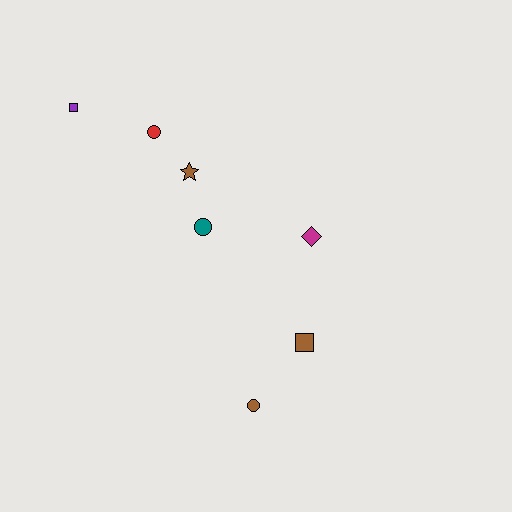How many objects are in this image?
There are 7 objects.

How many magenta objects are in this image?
There is 1 magenta object.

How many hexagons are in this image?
There are no hexagons.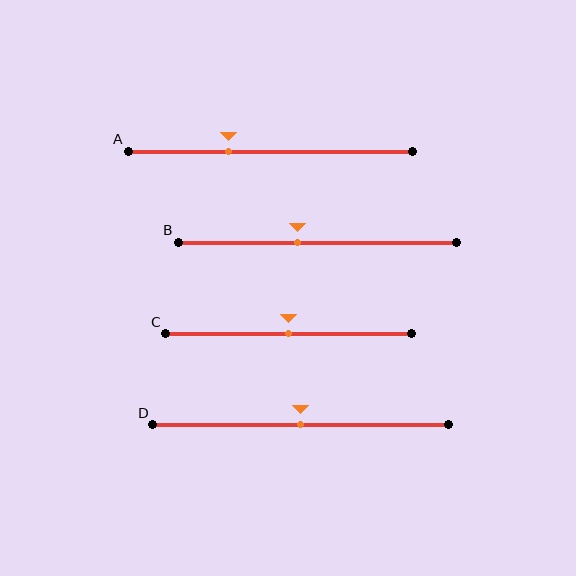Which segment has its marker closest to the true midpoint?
Segment C has its marker closest to the true midpoint.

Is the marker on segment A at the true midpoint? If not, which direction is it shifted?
No, the marker on segment A is shifted to the left by about 15% of the segment length.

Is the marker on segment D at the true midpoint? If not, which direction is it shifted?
Yes, the marker on segment D is at the true midpoint.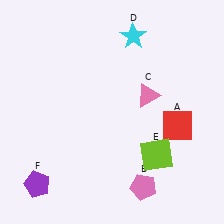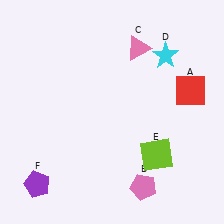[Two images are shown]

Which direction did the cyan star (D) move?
The cyan star (D) moved right.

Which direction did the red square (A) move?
The red square (A) moved up.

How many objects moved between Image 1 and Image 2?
3 objects moved between the two images.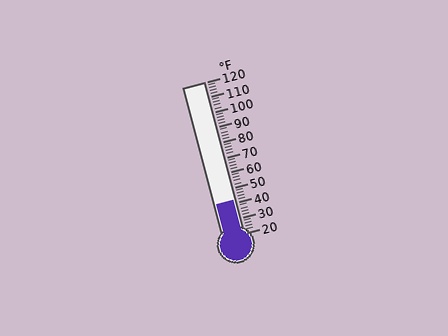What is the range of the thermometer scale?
The thermometer scale ranges from 20°F to 120°F.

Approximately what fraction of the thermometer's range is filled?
The thermometer is filled to approximately 20% of its range.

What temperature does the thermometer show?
The thermometer shows approximately 42°F.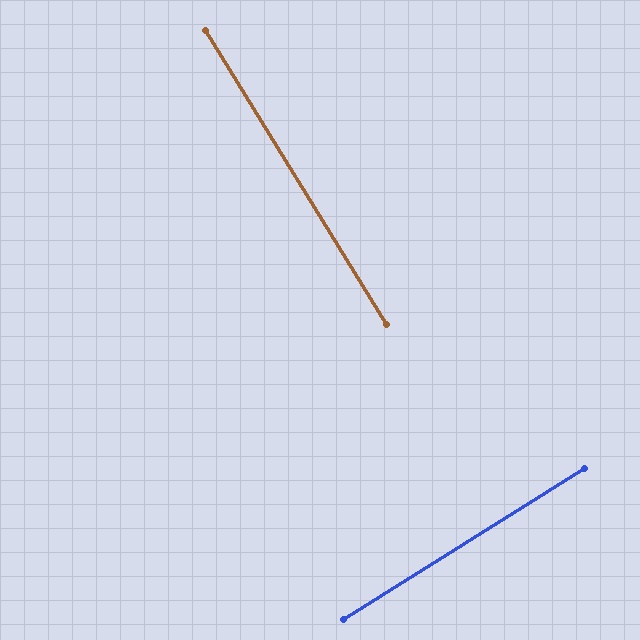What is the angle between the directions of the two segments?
Approximately 90 degrees.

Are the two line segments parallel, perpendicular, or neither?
Perpendicular — they meet at approximately 90°.